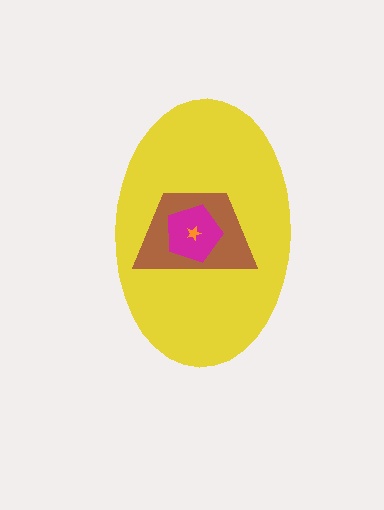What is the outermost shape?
The yellow ellipse.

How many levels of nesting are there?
4.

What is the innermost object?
The orange star.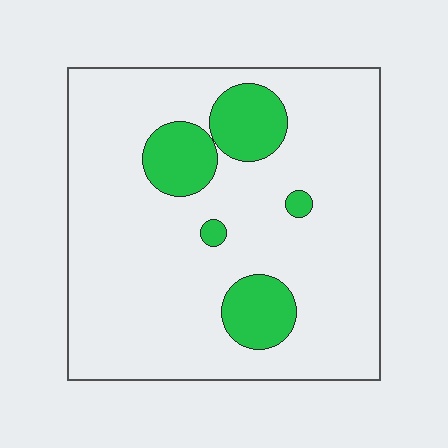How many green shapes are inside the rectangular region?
5.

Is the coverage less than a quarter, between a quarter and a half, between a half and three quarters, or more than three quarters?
Less than a quarter.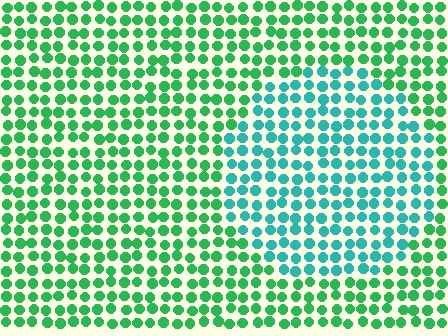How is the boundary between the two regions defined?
The boundary is defined purely by a slight shift in hue (about 38 degrees). Spacing, size, and orientation are identical on both sides.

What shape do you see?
I see a circle.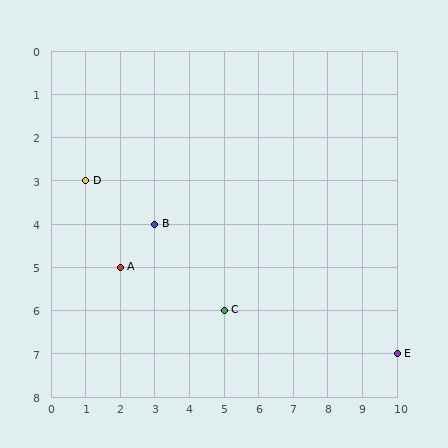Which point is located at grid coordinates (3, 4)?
Point B is at (3, 4).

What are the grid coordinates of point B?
Point B is at grid coordinates (3, 4).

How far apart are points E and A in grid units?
Points E and A are 8 columns and 2 rows apart (about 8.2 grid units diagonally).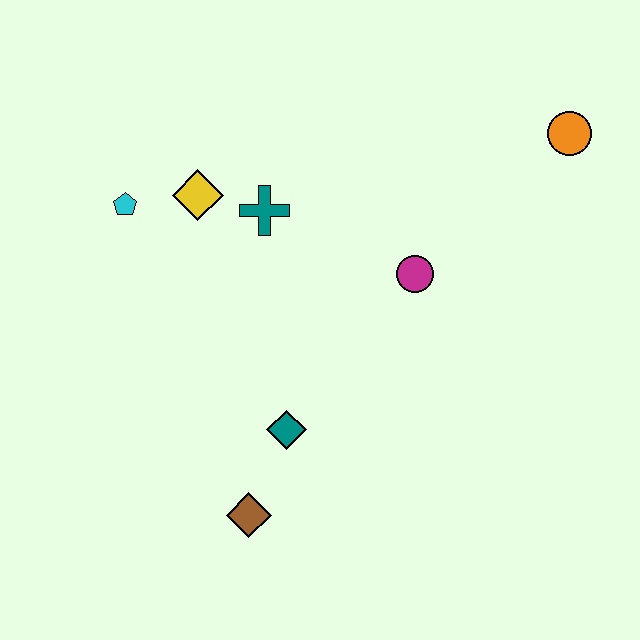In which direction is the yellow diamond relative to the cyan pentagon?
The yellow diamond is to the right of the cyan pentagon.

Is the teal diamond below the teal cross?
Yes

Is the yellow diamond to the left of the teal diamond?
Yes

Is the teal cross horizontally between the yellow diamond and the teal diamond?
Yes